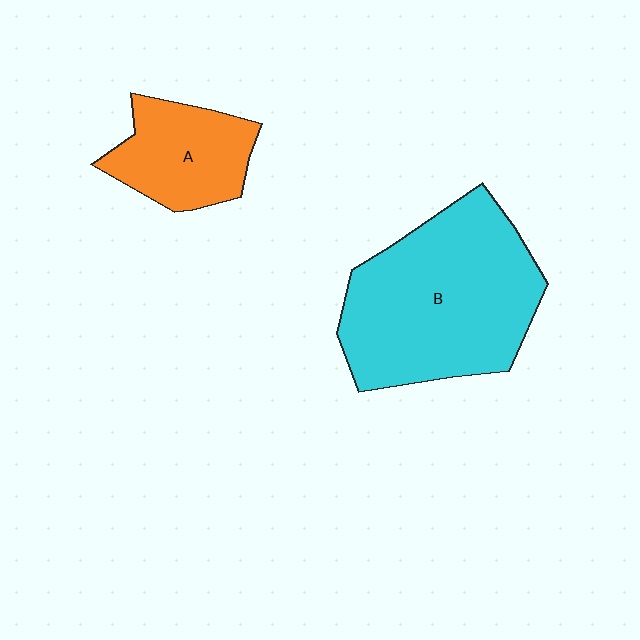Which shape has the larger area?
Shape B (cyan).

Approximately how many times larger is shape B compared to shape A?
Approximately 2.3 times.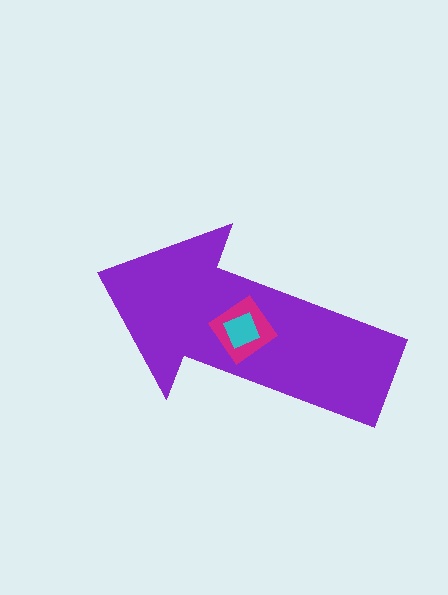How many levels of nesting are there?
3.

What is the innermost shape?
The cyan square.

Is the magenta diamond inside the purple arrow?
Yes.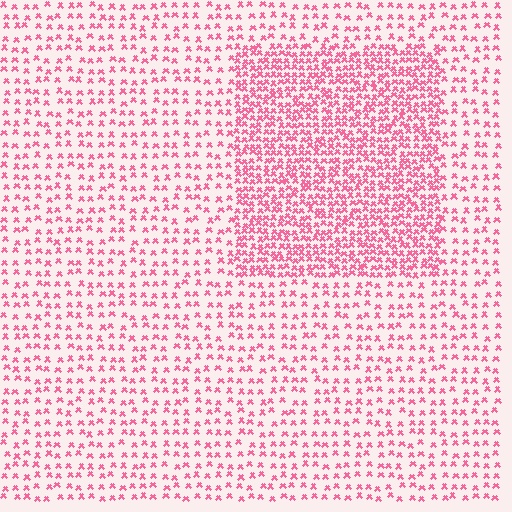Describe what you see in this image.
The image contains small pink elements arranged at two different densities. A rectangle-shaped region is visible where the elements are more densely packed than the surrounding area.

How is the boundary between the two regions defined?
The boundary is defined by a change in element density (approximately 2.3x ratio). All elements are the same color, size, and shape.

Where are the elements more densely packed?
The elements are more densely packed inside the rectangle boundary.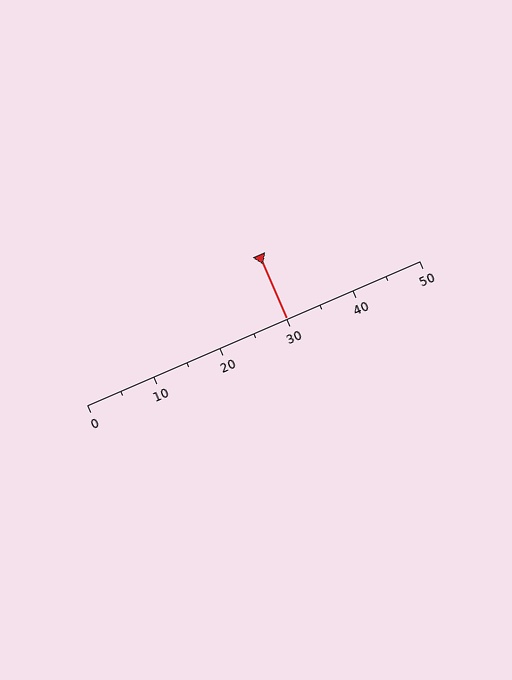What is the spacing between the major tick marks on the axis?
The major ticks are spaced 10 apart.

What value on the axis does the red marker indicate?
The marker indicates approximately 30.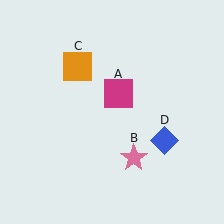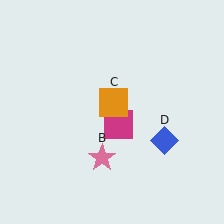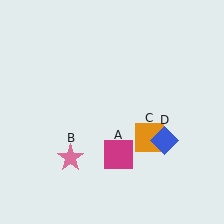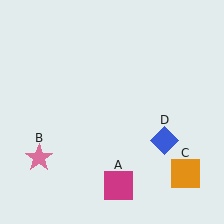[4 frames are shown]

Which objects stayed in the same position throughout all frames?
Blue diamond (object D) remained stationary.